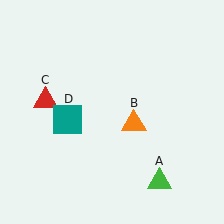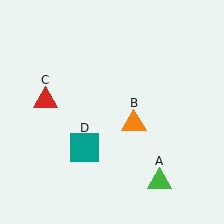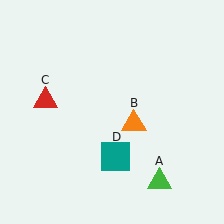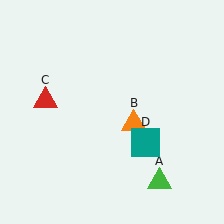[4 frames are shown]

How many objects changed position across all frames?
1 object changed position: teal square (object D).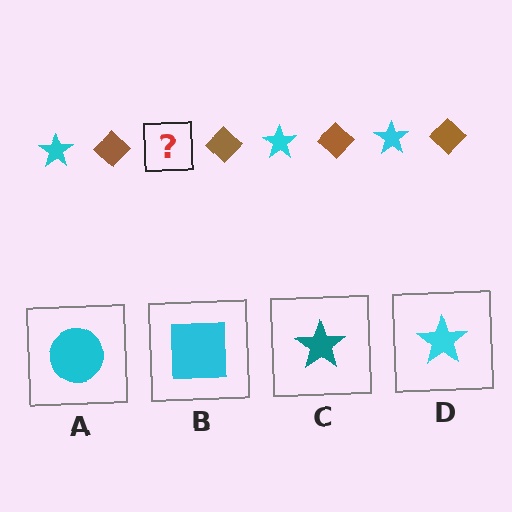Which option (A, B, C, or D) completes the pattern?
D.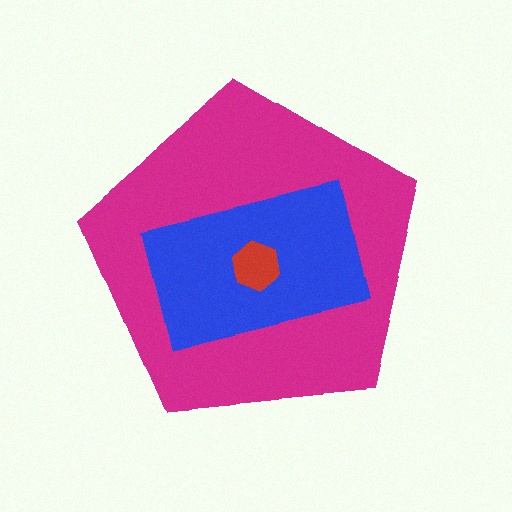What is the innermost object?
The red hexagon.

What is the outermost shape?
The magenta pentagon.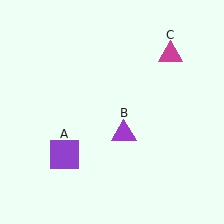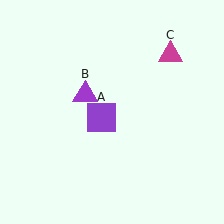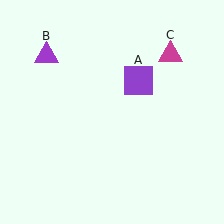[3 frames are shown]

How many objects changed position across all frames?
2 objects changed position: purple square (object A), purple triangle (object B).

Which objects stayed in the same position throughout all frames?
Magenta triangle (object C) remained stationary.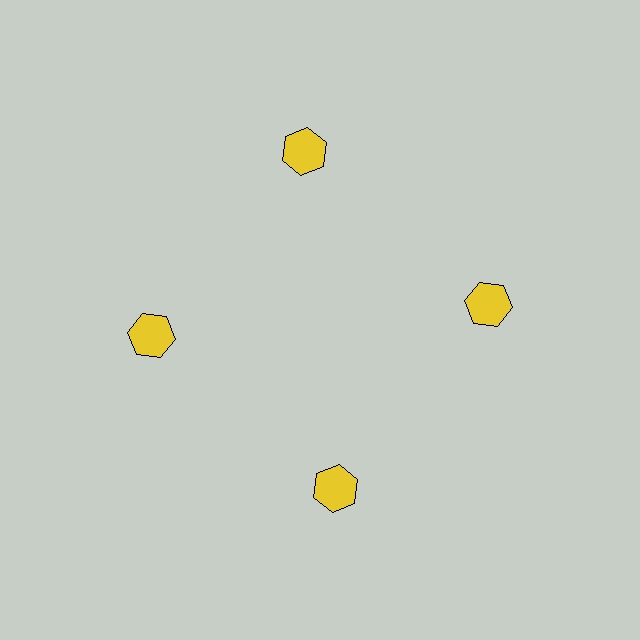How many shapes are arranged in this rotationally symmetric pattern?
There are 4 shapes, arranged in 4 groups of 1.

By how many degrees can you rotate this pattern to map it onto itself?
The pattern maps onto itself every 90 degrees of rotation.